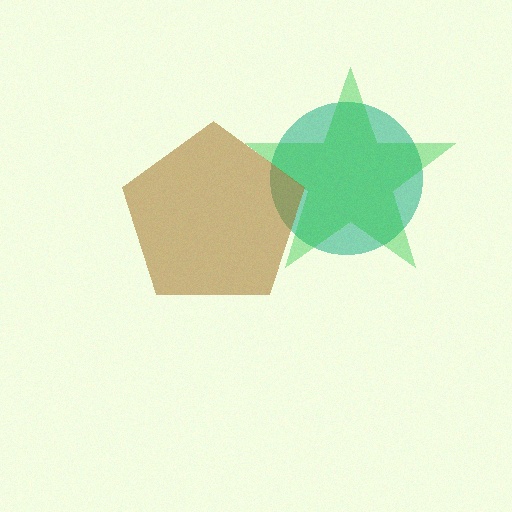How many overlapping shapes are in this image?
There are 3 overlapping shapes in the image.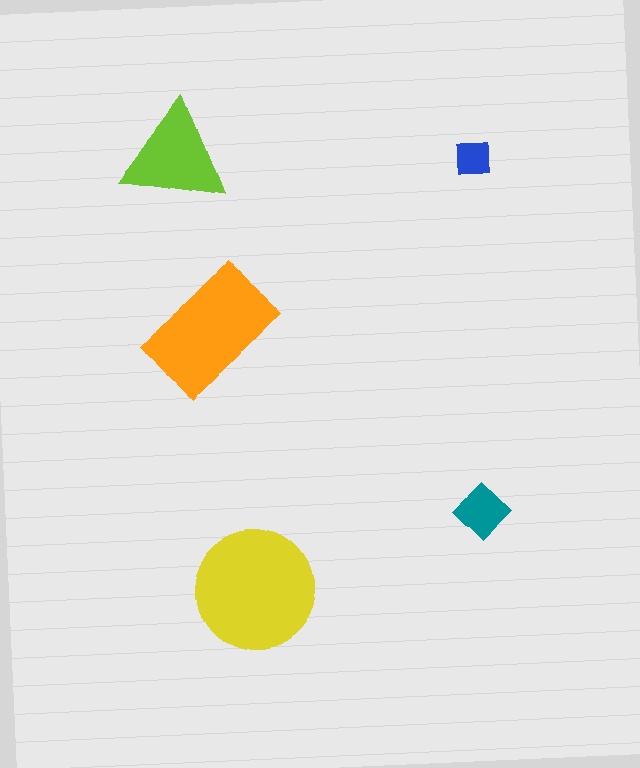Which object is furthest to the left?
The lime triangle is leftmost.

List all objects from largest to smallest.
The yellow circle, the orange rectangle, the lime triangle, the teal diamond, the blue square.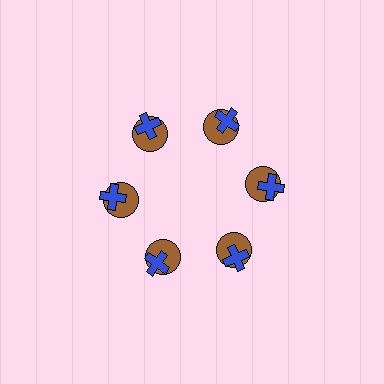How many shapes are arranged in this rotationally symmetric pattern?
There are 12 shapes, arranged in 6 groups of 2.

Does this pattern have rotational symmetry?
Yes, this pattern has 6-fold rotational symmetry. It looks the same after rotating 60 degrees around the center.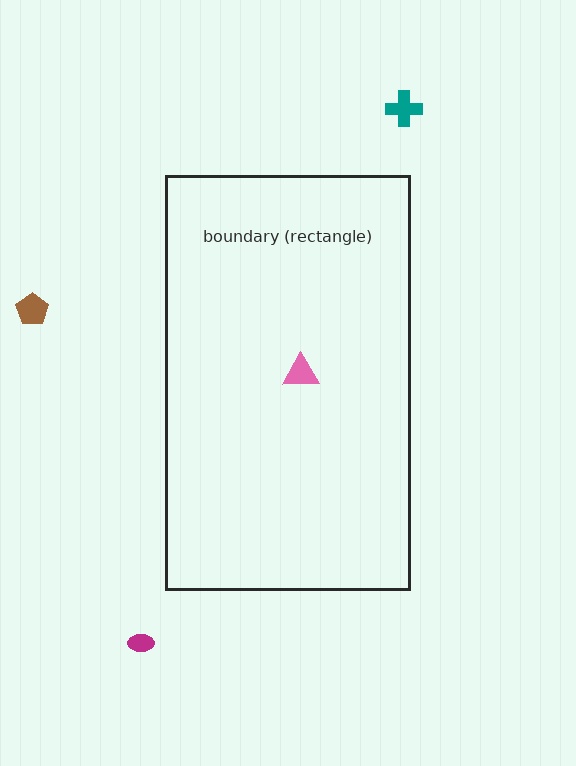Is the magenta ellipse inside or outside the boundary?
Outside.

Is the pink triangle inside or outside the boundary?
Inside.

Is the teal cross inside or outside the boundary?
Outside.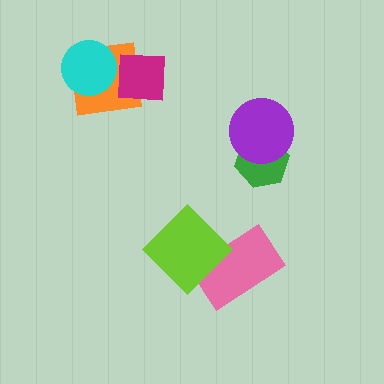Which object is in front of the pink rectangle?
The lime diamond is in front of the pink rectangle.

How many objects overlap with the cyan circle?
1 object overlaps with the cyan circle.